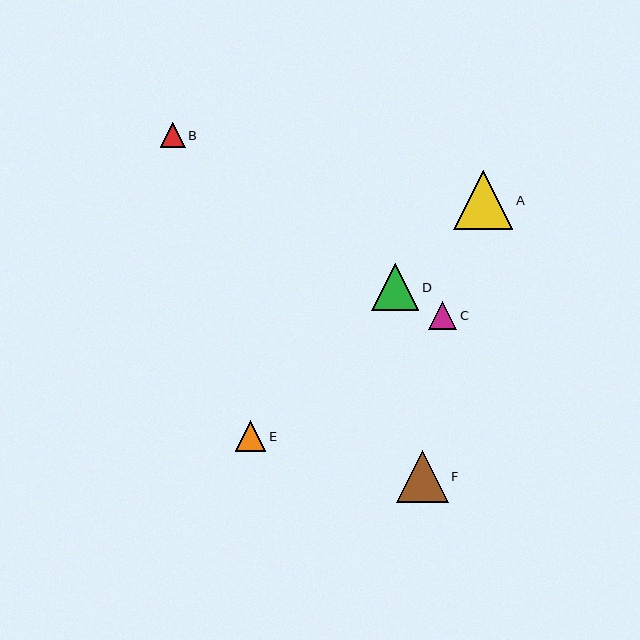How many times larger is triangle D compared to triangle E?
Triangle D is approximately 1.6 times the size of triangle E.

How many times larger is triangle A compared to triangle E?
Triangle A is approximately 1.9 times the size of triangle E.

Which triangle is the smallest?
Triangle B is the smallest with a size of approximately 25 pixels.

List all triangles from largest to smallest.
From largest to smallest: A, F, D, E, C, B.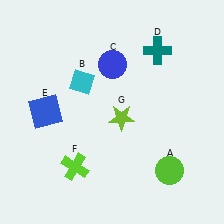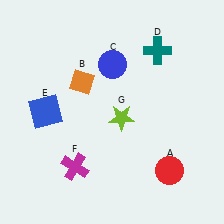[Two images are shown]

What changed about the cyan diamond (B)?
In Image 1, B is cyan. In Image 2, it changed to orange.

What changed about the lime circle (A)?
In Image 1, A is lime. In Image 2, it changed to red.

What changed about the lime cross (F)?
In Image 1, F is lime. In Image 2, it changed to magenta.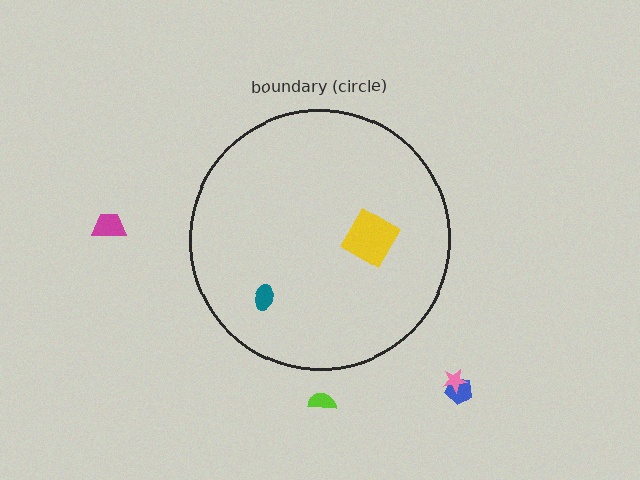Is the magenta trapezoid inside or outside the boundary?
Outside.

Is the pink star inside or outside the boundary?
Outside.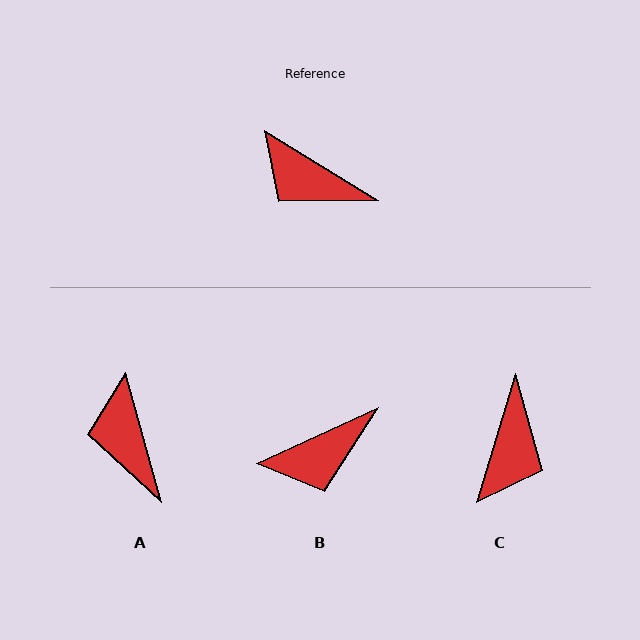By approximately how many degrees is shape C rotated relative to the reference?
Approximately 105 degrees counter-clockwise.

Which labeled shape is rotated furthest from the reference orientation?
C, about 105 degrees away.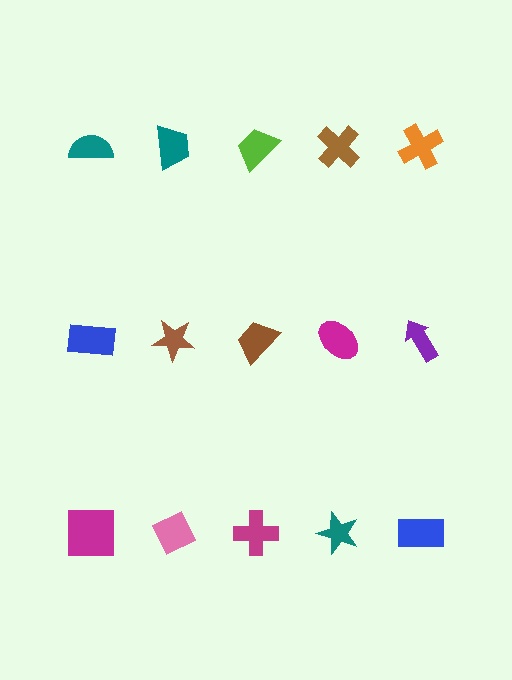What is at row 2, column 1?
A blue rectangle.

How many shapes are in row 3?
5 shapes.